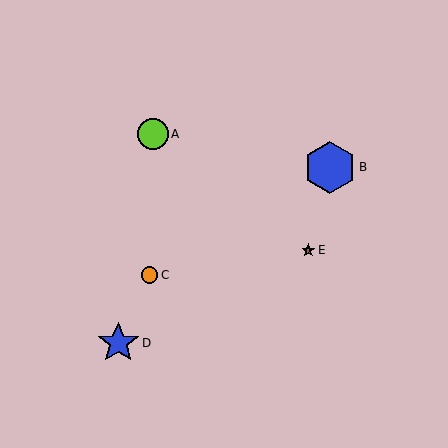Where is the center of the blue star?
The center of the blue star is at (118, 343).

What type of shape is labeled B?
Shape B is a blue hexagon.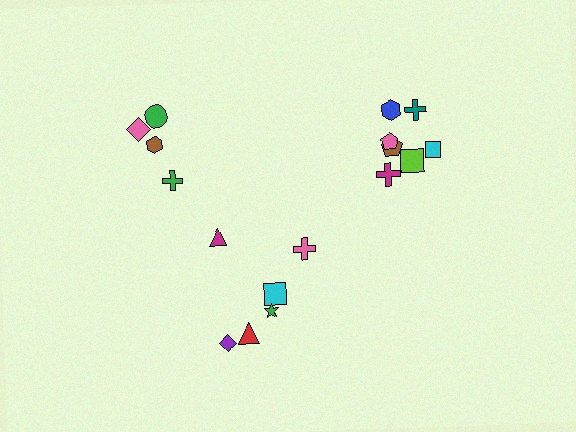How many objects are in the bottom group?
There are 6 objects.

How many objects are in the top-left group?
There are 4 objects.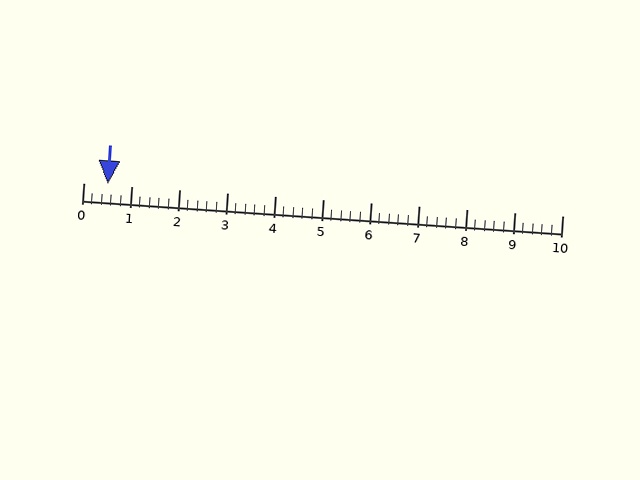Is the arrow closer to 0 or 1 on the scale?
The arrow is closer to 1.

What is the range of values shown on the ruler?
The ruler shows values from 0 to 10.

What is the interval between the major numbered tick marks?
The major tick marks are spaced 1 units apart.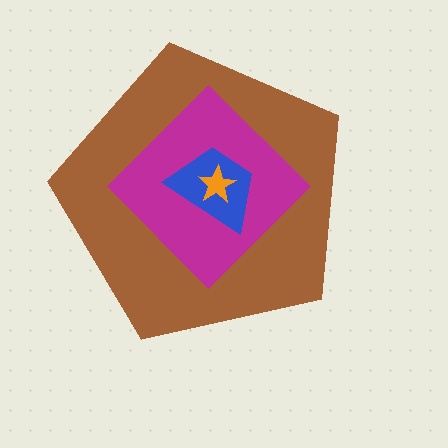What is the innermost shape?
The orange star.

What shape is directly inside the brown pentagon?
The magenta diamond.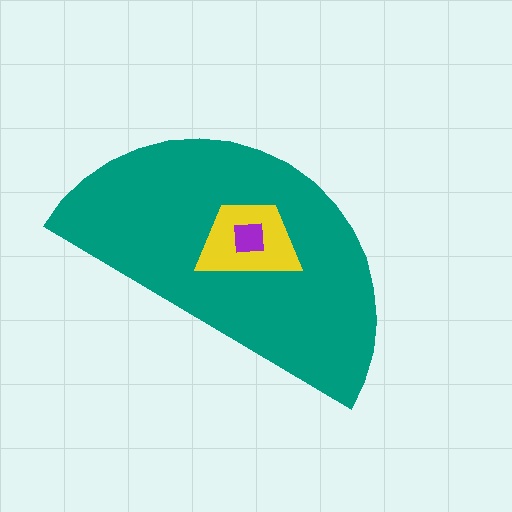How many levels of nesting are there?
3.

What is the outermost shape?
The teal semicircle.